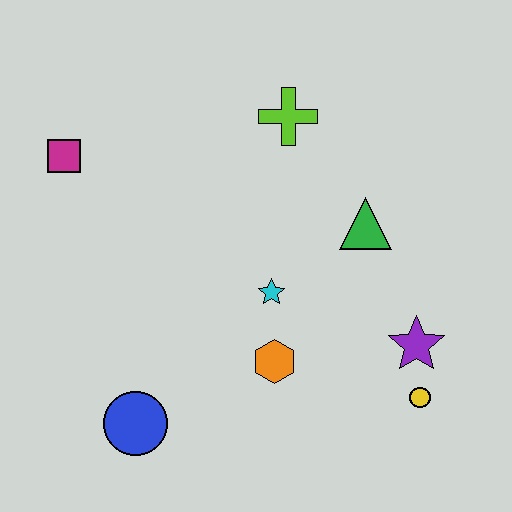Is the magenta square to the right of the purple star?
No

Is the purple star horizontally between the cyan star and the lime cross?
No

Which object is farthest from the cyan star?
The magenta square is farthest from the cyan star.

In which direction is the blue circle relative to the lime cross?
The blue circle is below the lime cross.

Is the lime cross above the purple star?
Yes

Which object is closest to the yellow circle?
The purple star is closest to the yellow circle.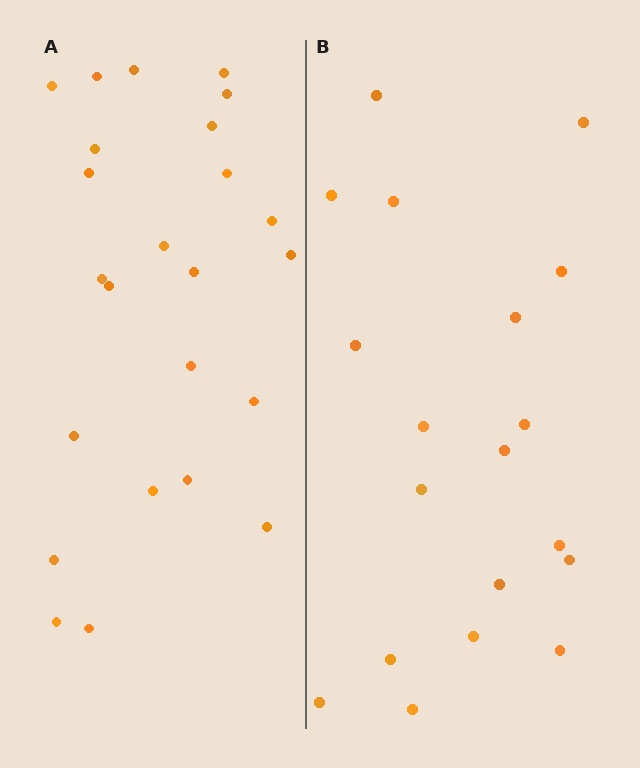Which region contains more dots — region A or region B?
Region A (the left region) has more dots.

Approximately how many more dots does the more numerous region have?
Region A has about 5 more dots than region B.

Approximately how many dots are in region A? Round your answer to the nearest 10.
About 20 dots. (The exact count is 24, which rounds to 20.)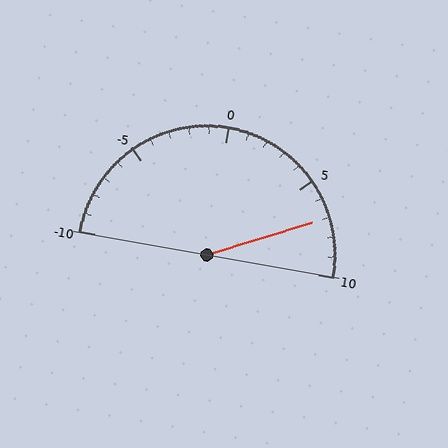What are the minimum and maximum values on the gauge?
The gauge ranges from -10 to 10.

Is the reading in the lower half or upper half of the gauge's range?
The reading is in the upper half of the range (-10 to 10).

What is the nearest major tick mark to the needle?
The nearest major tick mark is 5.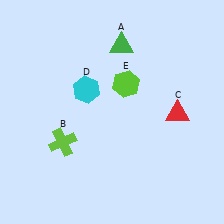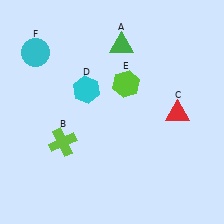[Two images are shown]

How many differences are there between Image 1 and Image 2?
There is 1 difference between the two images.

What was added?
A cyan circle (F) was added in Image 2.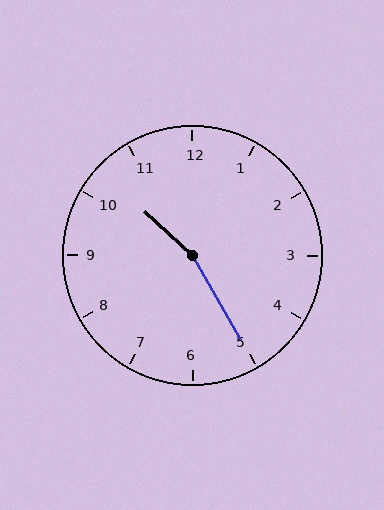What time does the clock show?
10:25.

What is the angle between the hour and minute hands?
Approximately 162 degrees.